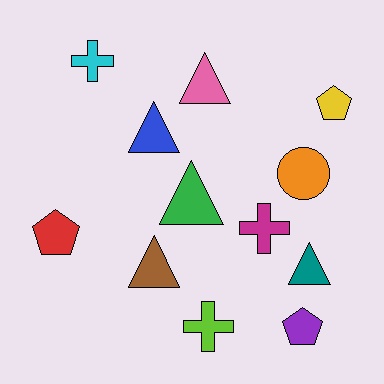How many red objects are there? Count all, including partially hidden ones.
There is 1 red object.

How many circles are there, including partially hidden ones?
There is 1 circle.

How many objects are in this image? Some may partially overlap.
There are 12 objects.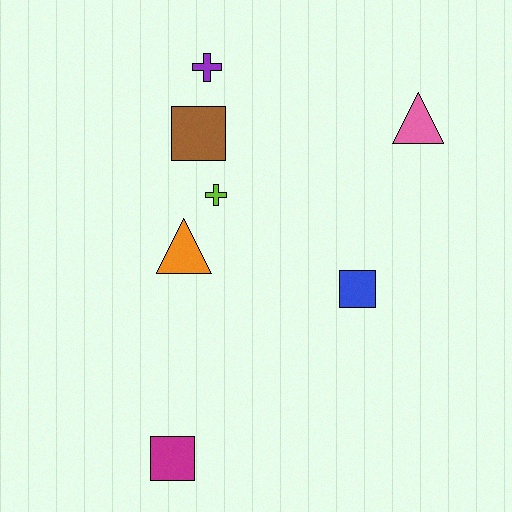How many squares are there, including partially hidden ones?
There are 3 squares.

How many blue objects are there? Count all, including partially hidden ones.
There is 1 blue object.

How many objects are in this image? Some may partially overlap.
There are 7 objects.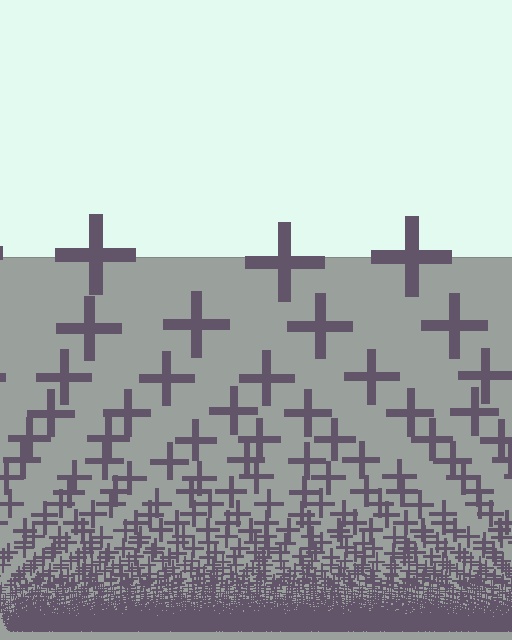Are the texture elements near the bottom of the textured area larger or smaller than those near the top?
Smaller. The gradient is inverted — elements near the bottom are smaller and denser.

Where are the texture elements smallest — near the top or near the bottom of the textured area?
Near the bottom.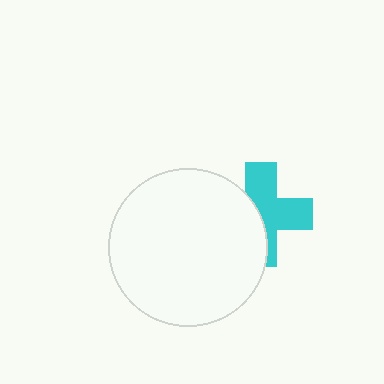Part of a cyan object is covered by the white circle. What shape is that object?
It is a cross.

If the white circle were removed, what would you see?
You would see the complete cyan cross.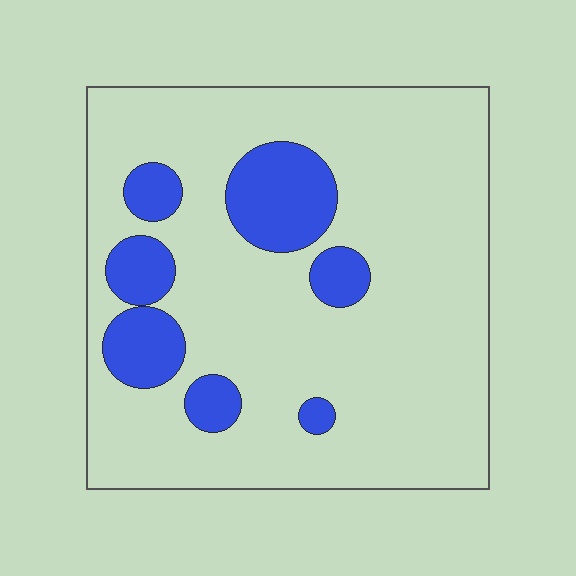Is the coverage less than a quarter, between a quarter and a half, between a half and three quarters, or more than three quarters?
Less than a quarter.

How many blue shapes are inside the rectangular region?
7.